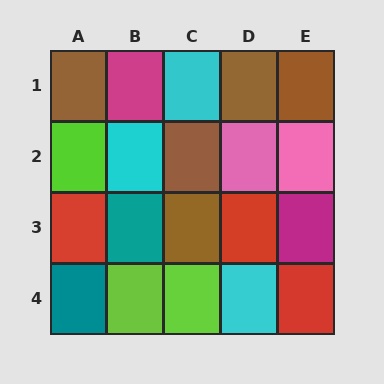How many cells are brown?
5 cells are brown.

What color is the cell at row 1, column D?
Brown.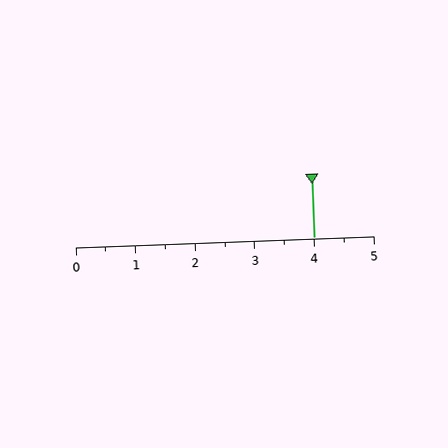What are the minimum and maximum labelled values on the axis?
The axis runs from 0 to 5.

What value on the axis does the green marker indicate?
The marker indicates approximately 4.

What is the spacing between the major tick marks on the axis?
The major ticks are spaced 1 apart.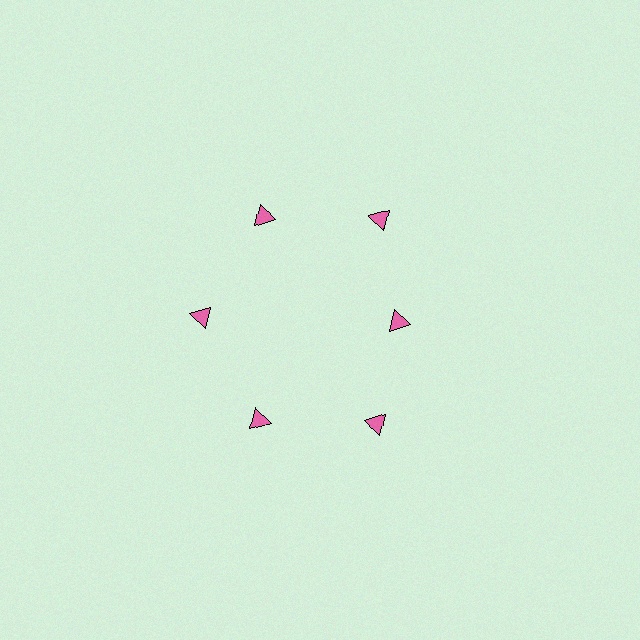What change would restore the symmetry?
The symmetry would be restored by moving it outward, back onto the ring so that all 6 triangles sit at equal angles and equal distance from the center.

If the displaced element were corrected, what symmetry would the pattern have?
It would have 6-fold rotational symmetry — the pattern would map onto itself every 60 degrees.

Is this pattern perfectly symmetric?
No. The 6 pink triangles are arranged in a ring, but one element near the 3 o'clock position is pulled inward toward the center, breaking the 6-fold rotational symmetry.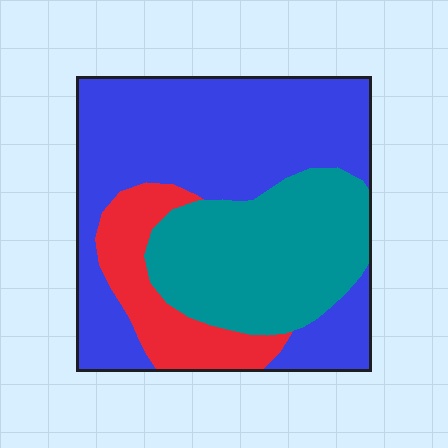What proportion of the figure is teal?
Teal takes up about one third (1/3) of the figure.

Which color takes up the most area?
Blue, at roughly 55%.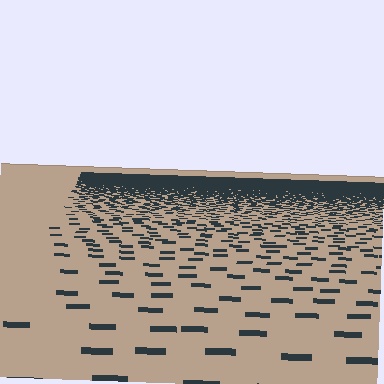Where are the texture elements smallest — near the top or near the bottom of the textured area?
Near the top.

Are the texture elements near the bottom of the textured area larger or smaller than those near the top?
Larger. Near the bottom, elements are closer to the viewer and appear at a bigger on-screen size.